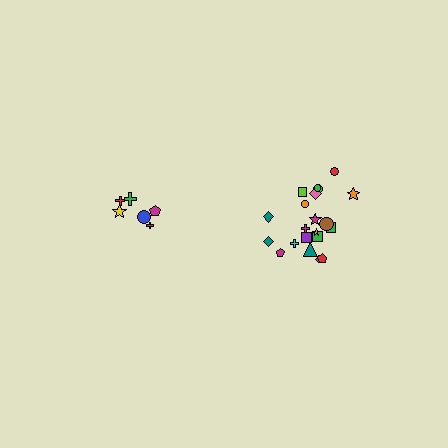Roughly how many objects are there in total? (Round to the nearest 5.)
Roughly 30 objects in total.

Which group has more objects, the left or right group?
The right group.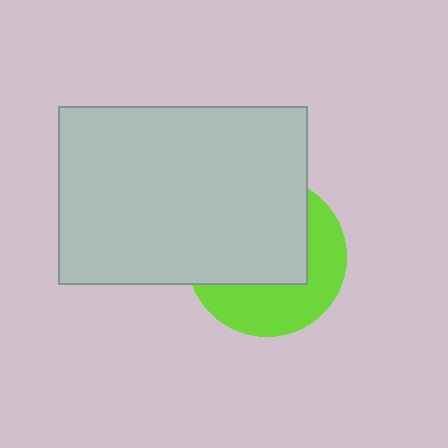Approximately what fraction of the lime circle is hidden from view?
Roughly 57% of the lime circle is hidden behind the light gray rectangle.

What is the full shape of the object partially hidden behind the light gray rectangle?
The partially hidden object is a lime circle.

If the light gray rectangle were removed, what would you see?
You would see the complete lime circle.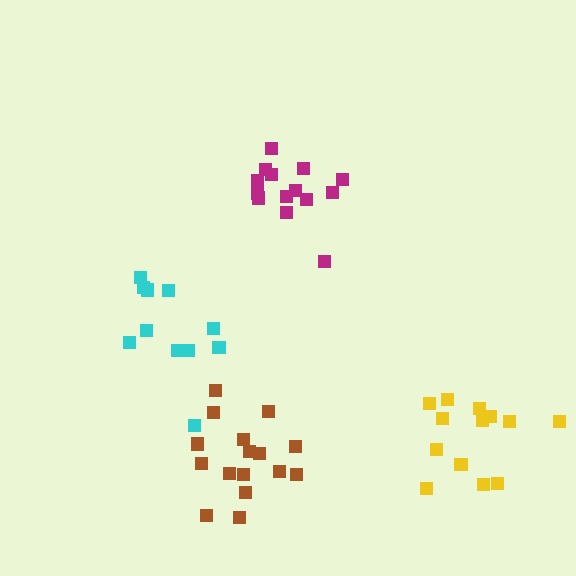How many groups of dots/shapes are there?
There are 4 groups.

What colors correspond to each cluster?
The clusters are colored: cyan, brown, magenta, yellow.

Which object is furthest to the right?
The yellow cluster is rightmost.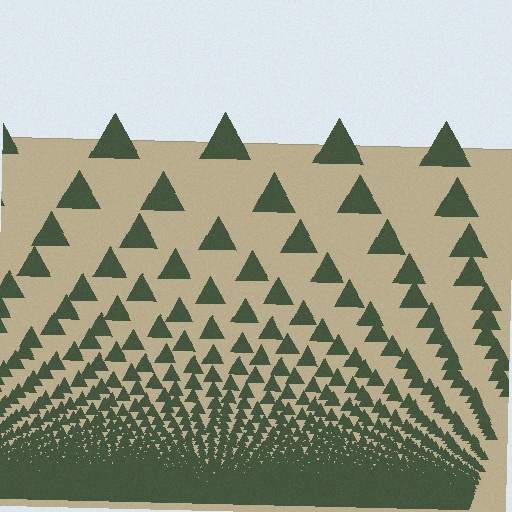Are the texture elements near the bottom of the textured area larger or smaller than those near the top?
Smaller. The gradient is inverted — elements near the bottom are smaller and denser.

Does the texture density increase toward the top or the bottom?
Density increases toward the bottom.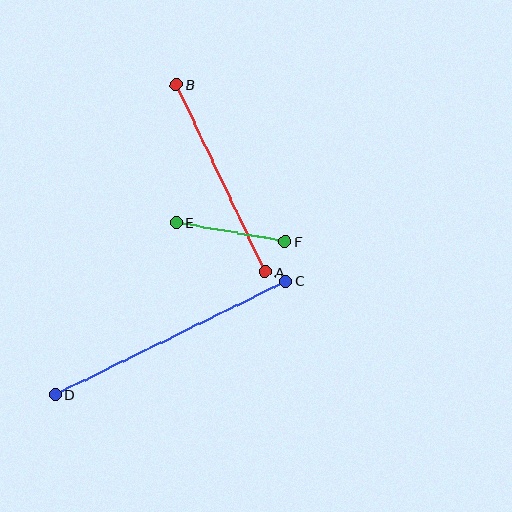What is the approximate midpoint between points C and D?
The midpoint is at approximately (171, 338) pixels.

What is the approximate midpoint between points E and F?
The midpoint is at approximately (231, 232) pixels.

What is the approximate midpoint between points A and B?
The midpoint is at approximately (221, 178) pixels.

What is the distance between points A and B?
The distance is approximately 207 pixels.